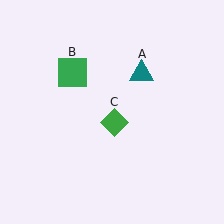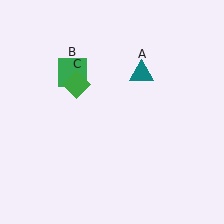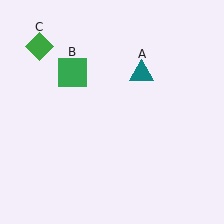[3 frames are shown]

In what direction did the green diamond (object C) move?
The green diamond (object C) moved up and to the left.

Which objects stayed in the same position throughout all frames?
Teal triangle (object A) and green square (object B) remained stationary.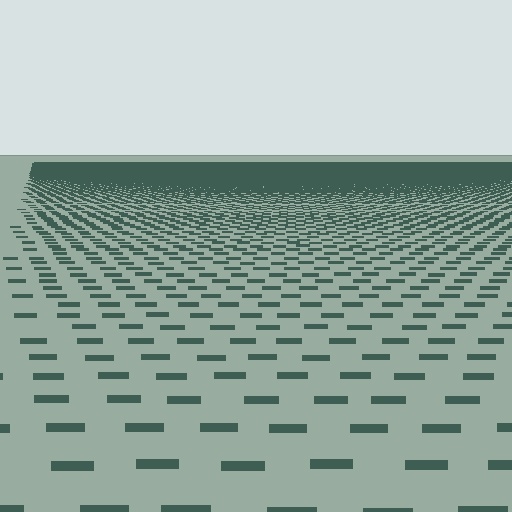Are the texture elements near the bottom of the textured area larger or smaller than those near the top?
Larger. Near the bottom, elements are closer to the viewer and appear at a bigger on-screen size.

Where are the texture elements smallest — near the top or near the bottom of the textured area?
Near the top.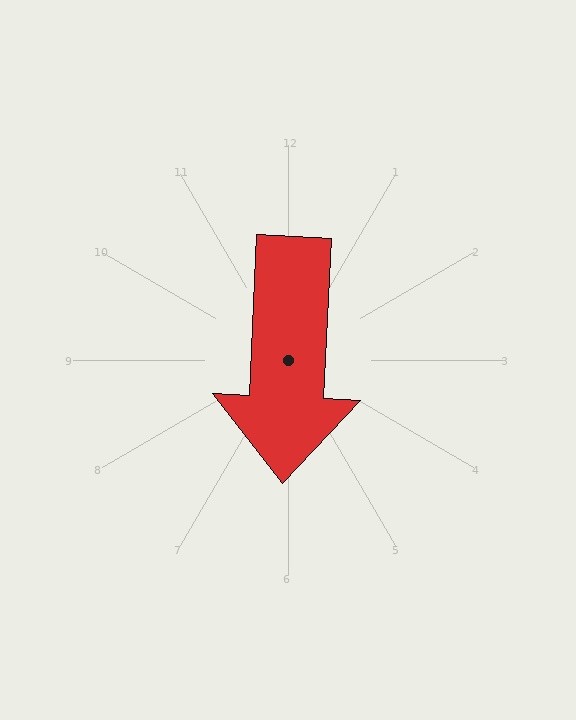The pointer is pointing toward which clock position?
Roughly 6 o'clock.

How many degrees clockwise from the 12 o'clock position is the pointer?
Approximately 183 degrees.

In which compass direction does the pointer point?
South.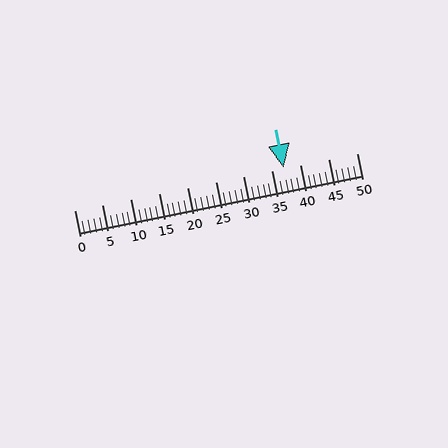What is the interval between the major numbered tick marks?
The major tick marks are spaced 5 units apart.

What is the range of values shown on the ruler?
The ruler shows values from 0 to 50.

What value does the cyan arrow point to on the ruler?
The cyan arrow points to approximately 37.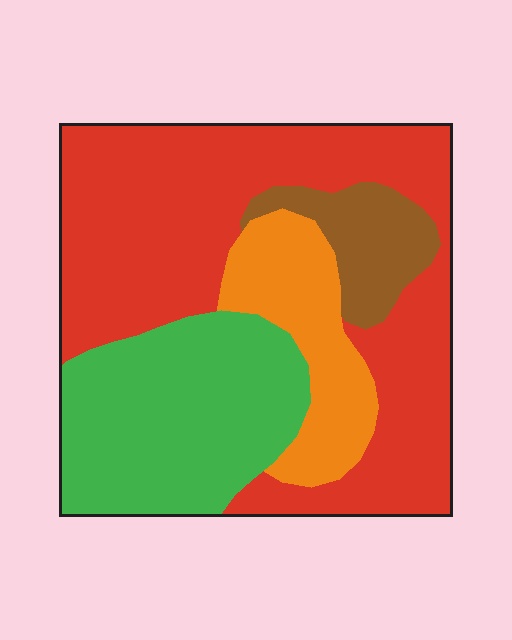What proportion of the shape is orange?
Orange covers 14% of the shape.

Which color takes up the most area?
Red, at roughly 50%.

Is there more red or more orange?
Red.